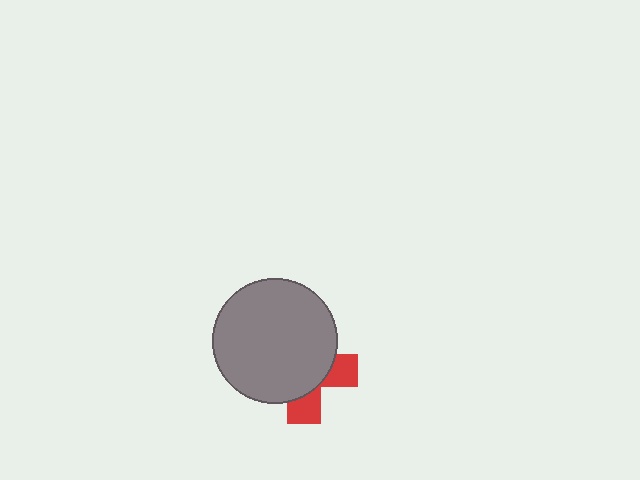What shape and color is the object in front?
The object in front is a gray circle.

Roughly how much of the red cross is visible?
A small part of it is visible (roughly 31%).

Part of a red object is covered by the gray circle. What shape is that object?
It is a cross.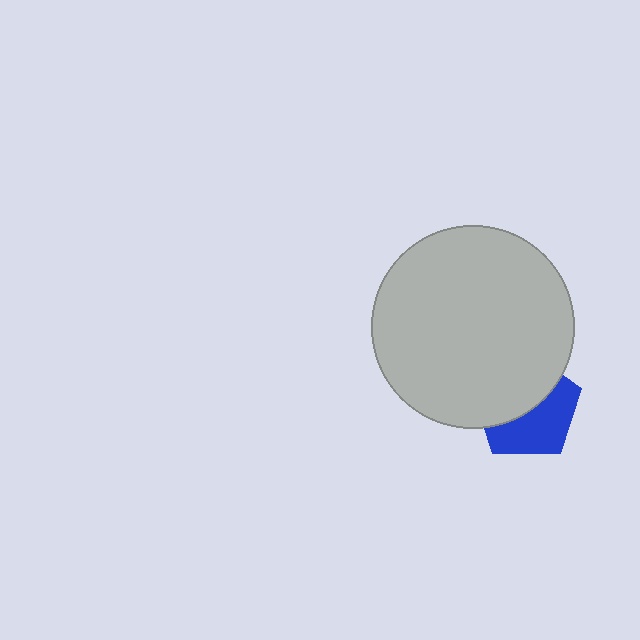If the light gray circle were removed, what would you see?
You would see the complete blue pentagon.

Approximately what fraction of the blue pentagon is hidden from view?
Roughly 51% of the blue pentagon is hidden behind the light gray circle.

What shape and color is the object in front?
The object in front is a light gray circle.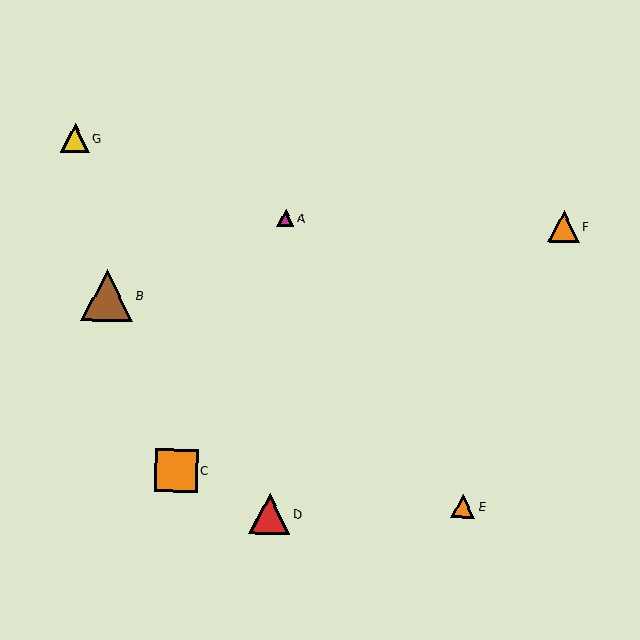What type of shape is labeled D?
Shape D is a red triangle.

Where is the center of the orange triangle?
The center of the orange triangle is at (463, 506).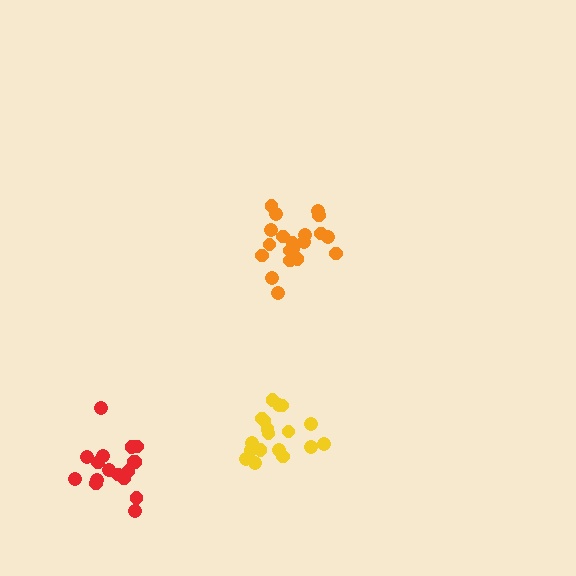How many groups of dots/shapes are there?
There are 3 groups.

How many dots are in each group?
Group 1: 20 dots, Group 2: 17 dots, Group 3: 18 dots (55 total).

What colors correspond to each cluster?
The clusters are colored: orange, red, yellow.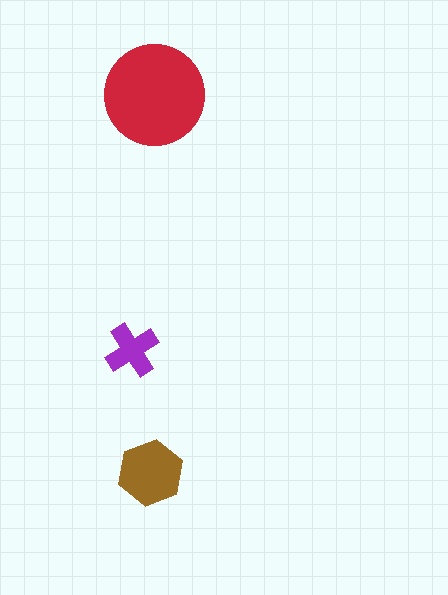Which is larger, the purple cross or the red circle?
The red circle.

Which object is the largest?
The red circle.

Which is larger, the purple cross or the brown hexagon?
The brown hexagon.